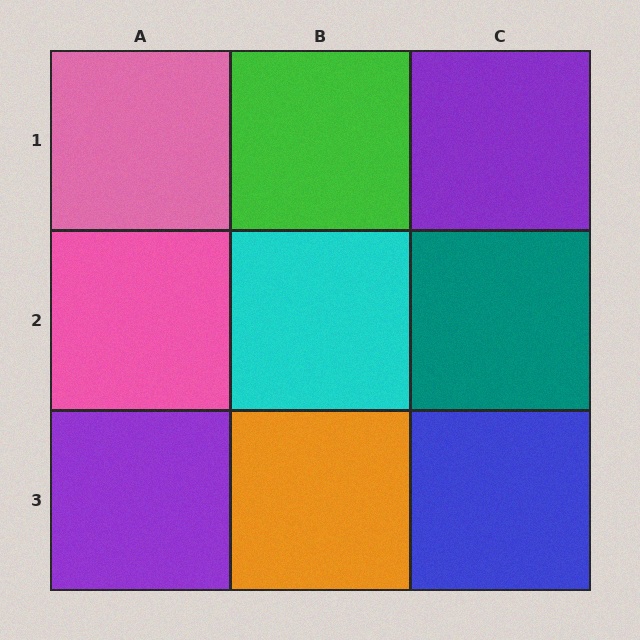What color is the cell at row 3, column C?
Blue.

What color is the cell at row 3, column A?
Purple.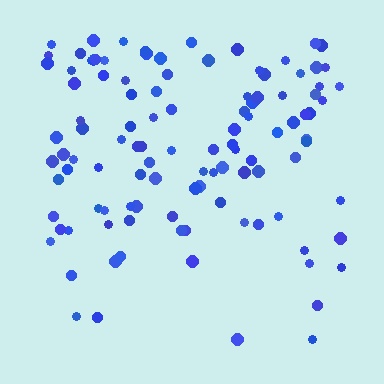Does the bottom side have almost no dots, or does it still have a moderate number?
Still a moderate number, just noticeably fewer than the top.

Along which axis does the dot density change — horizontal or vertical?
Vertical.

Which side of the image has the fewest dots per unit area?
The bottom.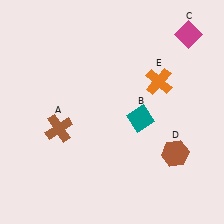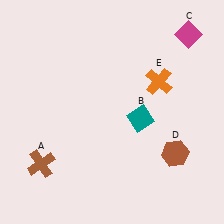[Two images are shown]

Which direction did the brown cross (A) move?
The brown cross (A) moved down.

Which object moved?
The brown cross (A) moved down.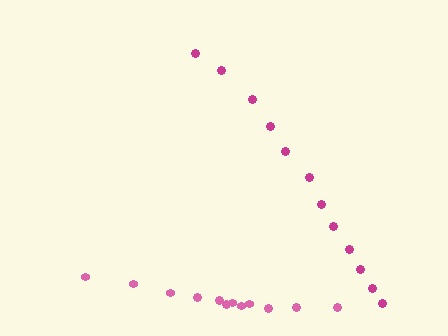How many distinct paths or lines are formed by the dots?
There are 2 distinct paths.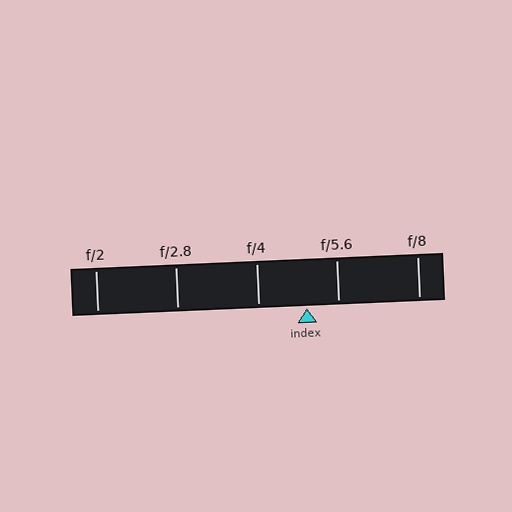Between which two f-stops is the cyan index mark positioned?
The index mark is between f/4 and f/5.6.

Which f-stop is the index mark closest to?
The index mark is closest to f/5.6.